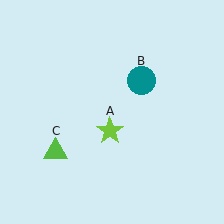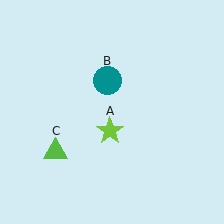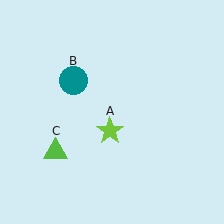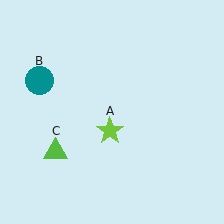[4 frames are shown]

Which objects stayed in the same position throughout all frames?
Lime star (object A) and lime triangle (object C) remained stationary.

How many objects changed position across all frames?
1 object changed position: teal circle (object B).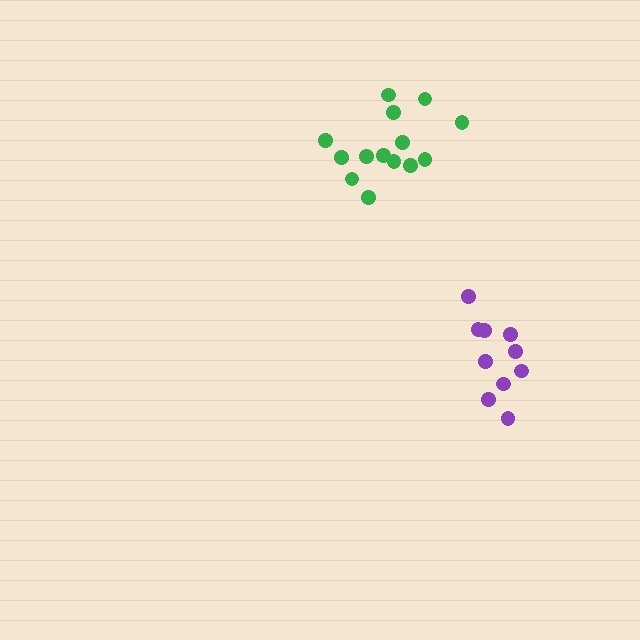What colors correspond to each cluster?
The clusters are colored: green, purple.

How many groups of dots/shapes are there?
There are 2 groups.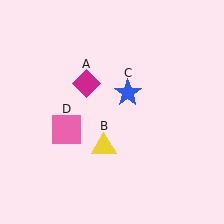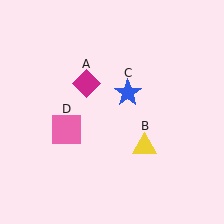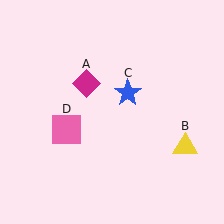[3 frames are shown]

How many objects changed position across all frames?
1 object changed position: yellow triangle (object B).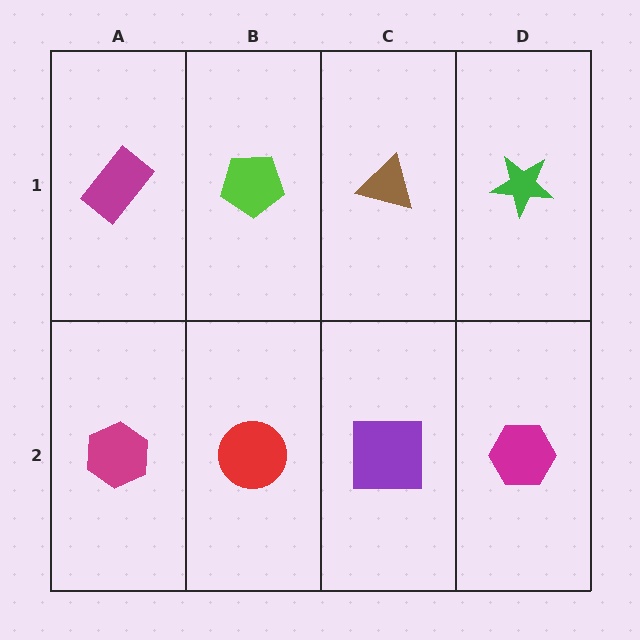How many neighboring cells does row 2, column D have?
2.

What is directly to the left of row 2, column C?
A red circle.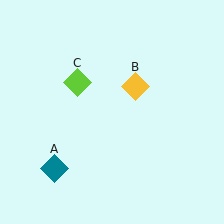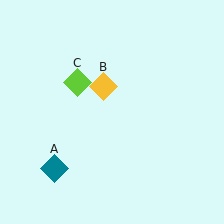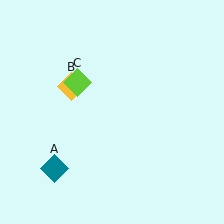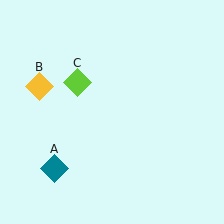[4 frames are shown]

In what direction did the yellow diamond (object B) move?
The yellow diamond (object B) moved left.